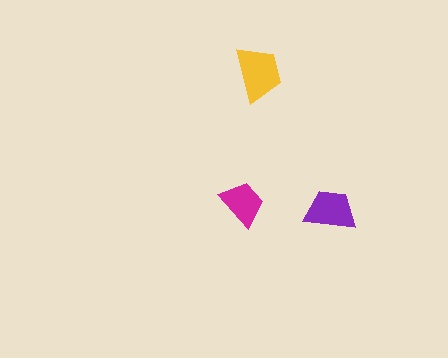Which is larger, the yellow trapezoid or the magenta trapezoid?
The yellow one.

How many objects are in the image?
There are 3 objects in the image.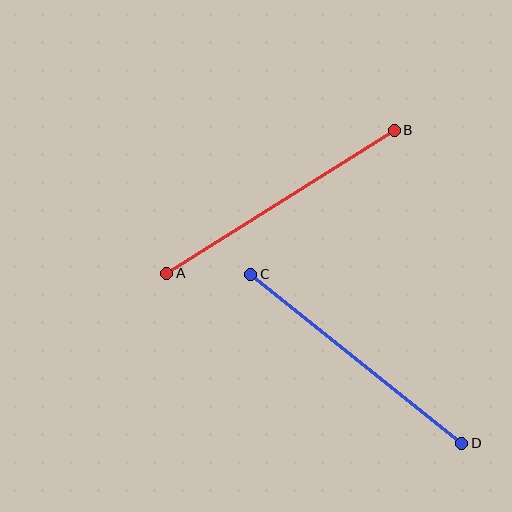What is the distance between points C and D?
The distance is approximately 270 pixels.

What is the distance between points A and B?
The distance is approximately 269 pixels.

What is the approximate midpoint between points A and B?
The midpoint is at approximately (281, 202) pixels.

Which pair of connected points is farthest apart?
Points C and D are farthest apart.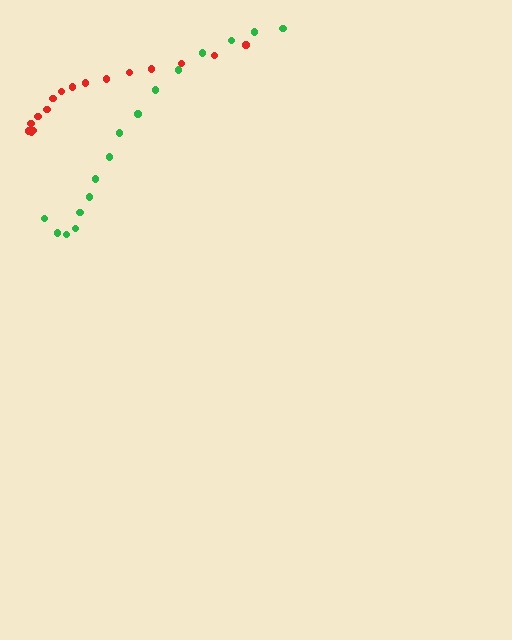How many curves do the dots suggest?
There are 2 distinct paths.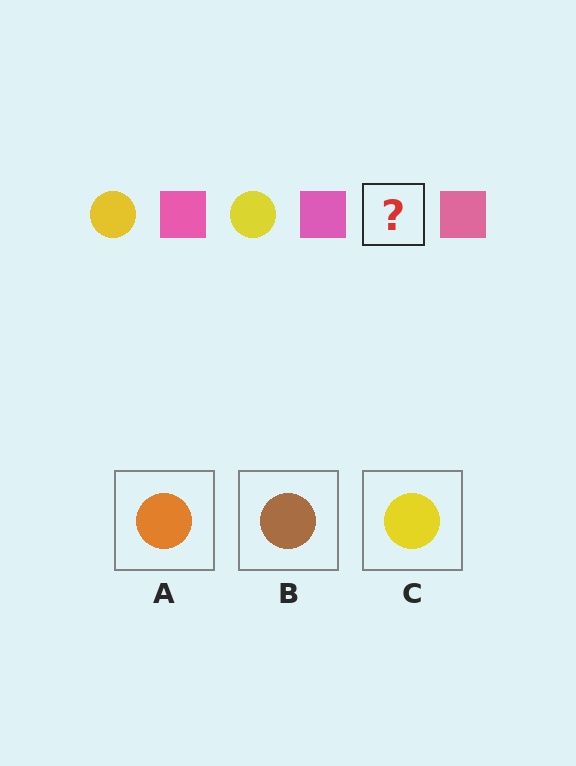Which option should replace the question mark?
Option C.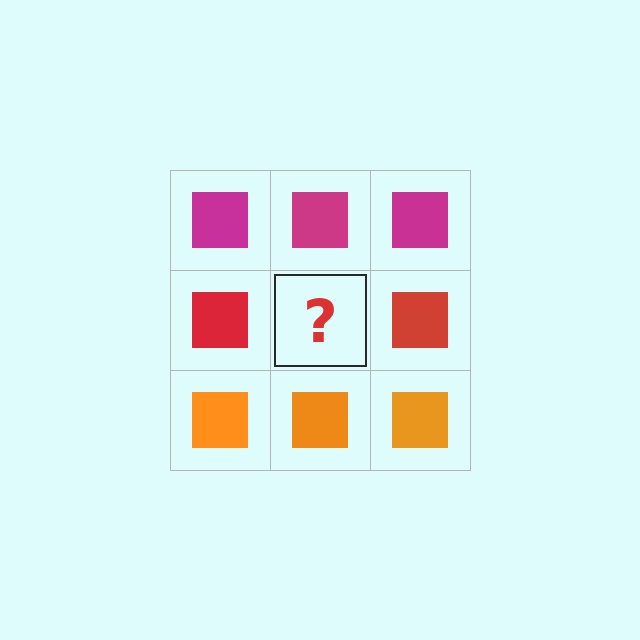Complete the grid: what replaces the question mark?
The question mark should be replaced with a red square.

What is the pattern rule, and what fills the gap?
The rule is that each row has a consistent color. The gap should be filled with a red square.